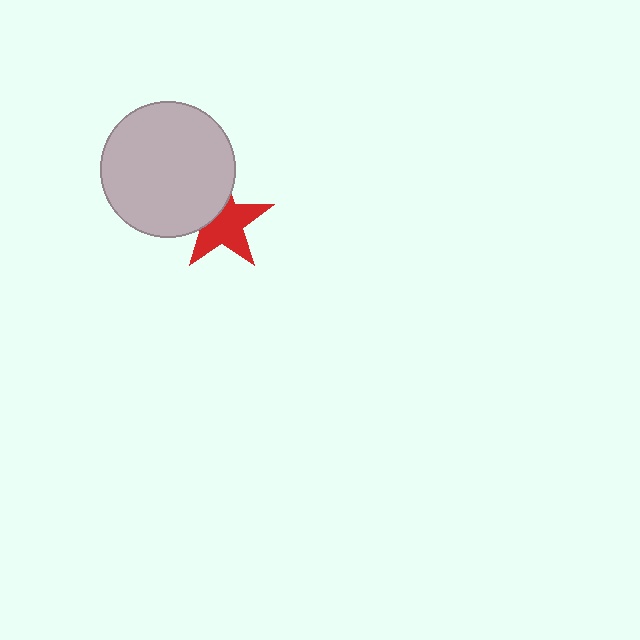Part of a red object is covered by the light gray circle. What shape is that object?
It is a star.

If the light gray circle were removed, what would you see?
You would see the complete red star.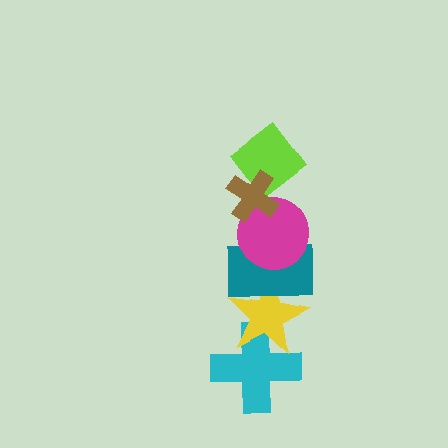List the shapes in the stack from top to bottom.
From top to bottom: the brown cross, the lime diamond, the magenta circle, the teal rectangle, the yellow star, the cyan cross.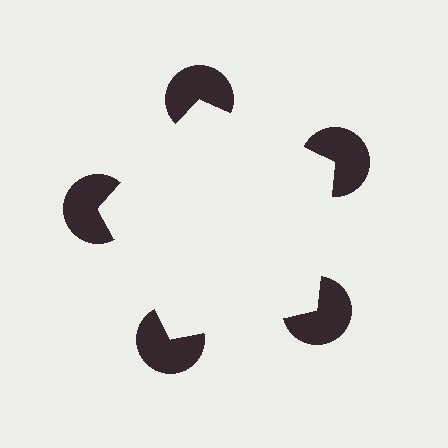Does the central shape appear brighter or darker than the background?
It typically appears slightly brighter than the background, even though no actual brightness change is drawn.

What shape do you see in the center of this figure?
An illusory pentagon — its edges are inferred from the aligned wedge cuts in the pac-man discs, not physically drawn.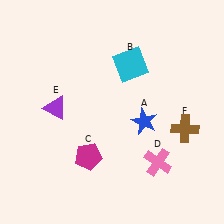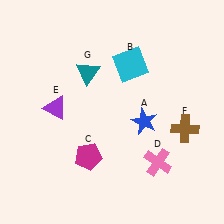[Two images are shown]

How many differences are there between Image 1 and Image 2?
There is 1 difference between the two images.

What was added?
A teal triangle (G) was added in Image 2.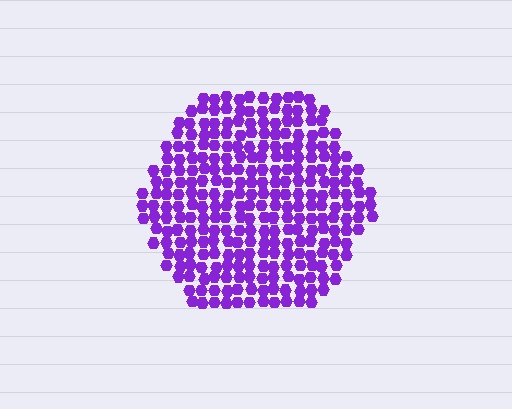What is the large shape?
The large shape is a hexagon.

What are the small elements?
The small elements are hexagons.